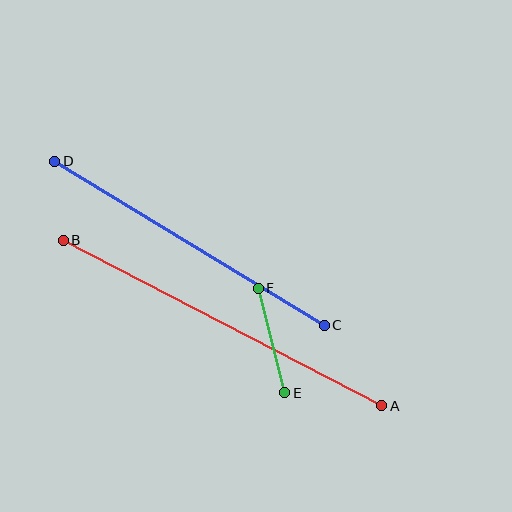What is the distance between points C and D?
The distance is approximately 315 pixels.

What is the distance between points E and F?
The distance is approximately 108 pixels.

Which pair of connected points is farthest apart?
Points A and B are farthest apart.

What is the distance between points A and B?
The distance is approximately 359 pixels.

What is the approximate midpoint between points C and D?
The midpoint is at approximately (189, 243) pixels.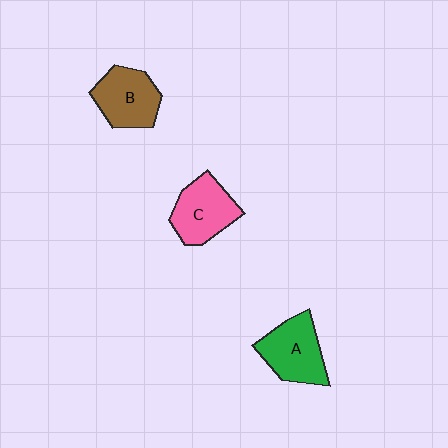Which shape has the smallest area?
Shape B (brown).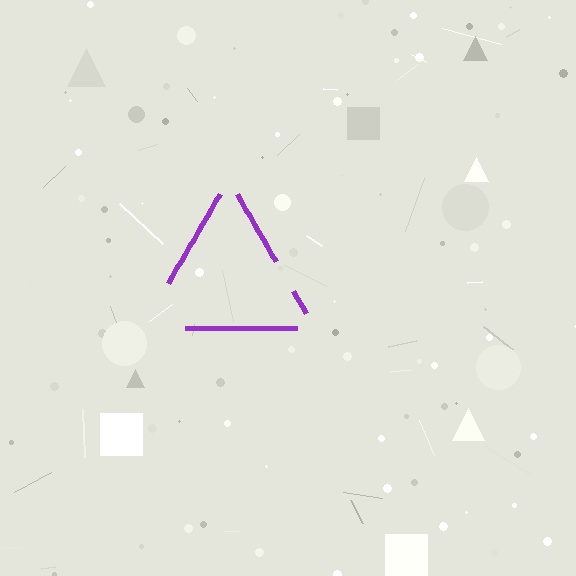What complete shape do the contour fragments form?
The contour fragments form a triangle.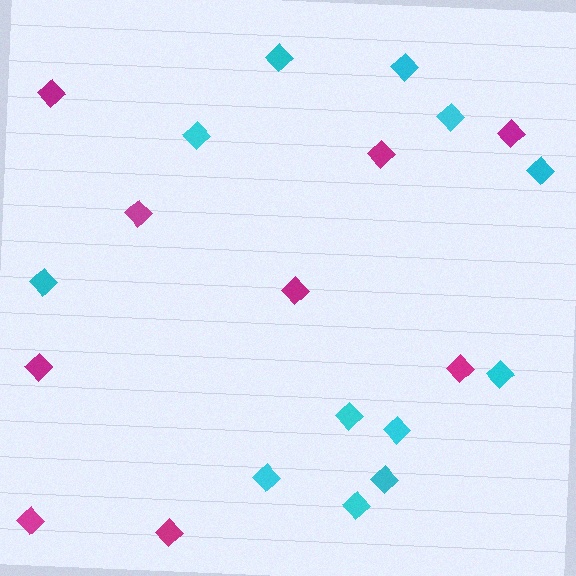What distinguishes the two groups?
There are 2 groups: one group of cyan diamonds (12) and one group of magenta diamonds (9).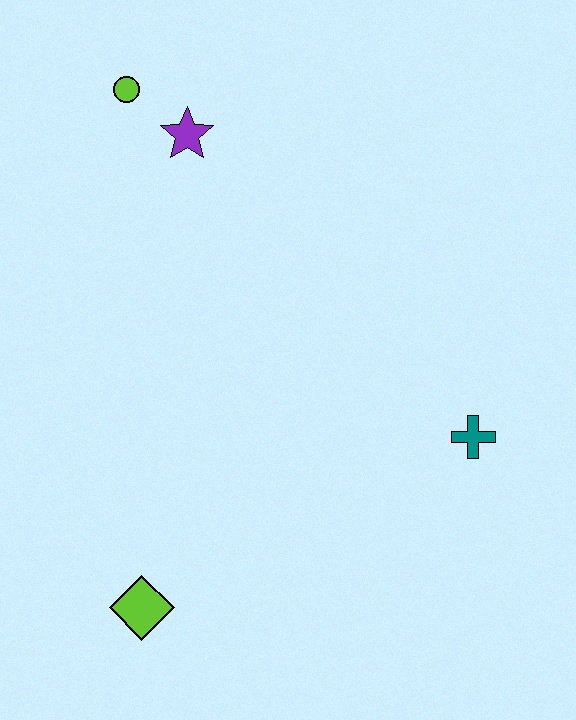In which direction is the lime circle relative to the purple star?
The lime circle is to the left of the purple star.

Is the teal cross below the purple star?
Yes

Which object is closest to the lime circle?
The purple star is closest to the lime circle.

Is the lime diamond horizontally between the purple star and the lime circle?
Yes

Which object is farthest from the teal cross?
The lime circle is farthest from the teal cross.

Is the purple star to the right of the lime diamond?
Yes